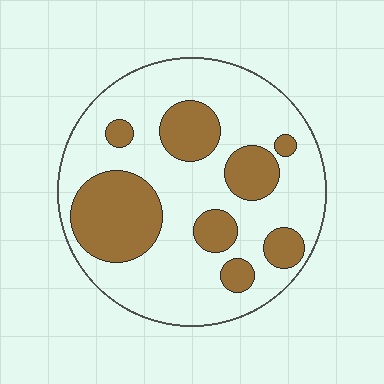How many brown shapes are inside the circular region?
8.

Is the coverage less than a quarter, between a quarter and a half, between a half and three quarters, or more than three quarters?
Between a quarter and a half.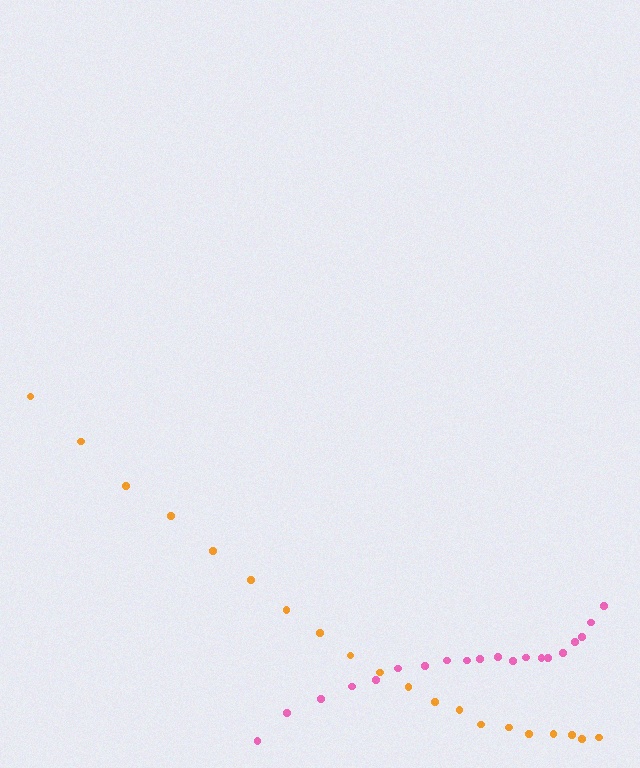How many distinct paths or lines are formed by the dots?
There are 2 distinct paths.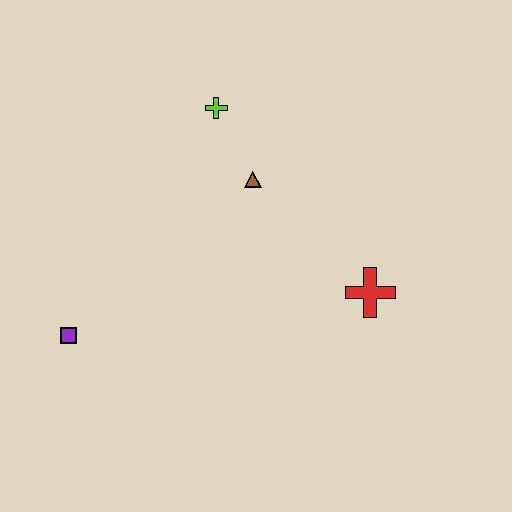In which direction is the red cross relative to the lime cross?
The red cross is below the lime cross.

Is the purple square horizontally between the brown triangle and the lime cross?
No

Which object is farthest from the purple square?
The red cross is farthest from the purple square.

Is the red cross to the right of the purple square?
Yes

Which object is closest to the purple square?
The brown triangle is closest to the purple square.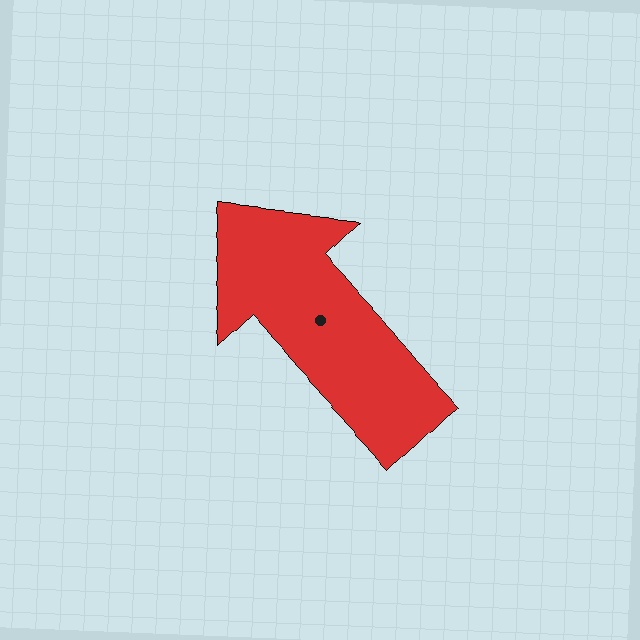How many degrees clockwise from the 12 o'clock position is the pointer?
Approximately 317 degrees.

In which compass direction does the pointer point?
Northwest.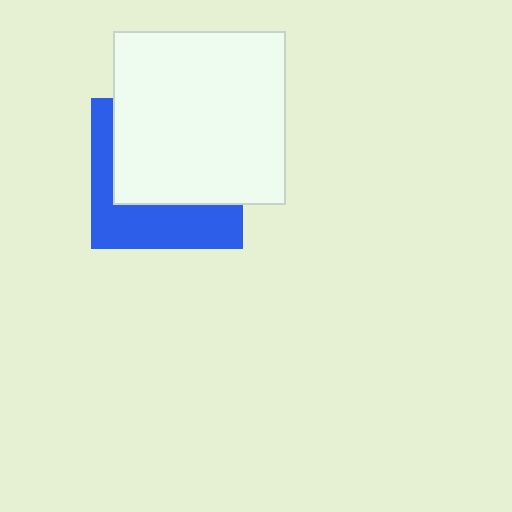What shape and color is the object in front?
The object in front is a white square.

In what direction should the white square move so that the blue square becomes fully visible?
The white square should move up. That is the shortest direction to clear the overlap and leave the blue square fully visible.